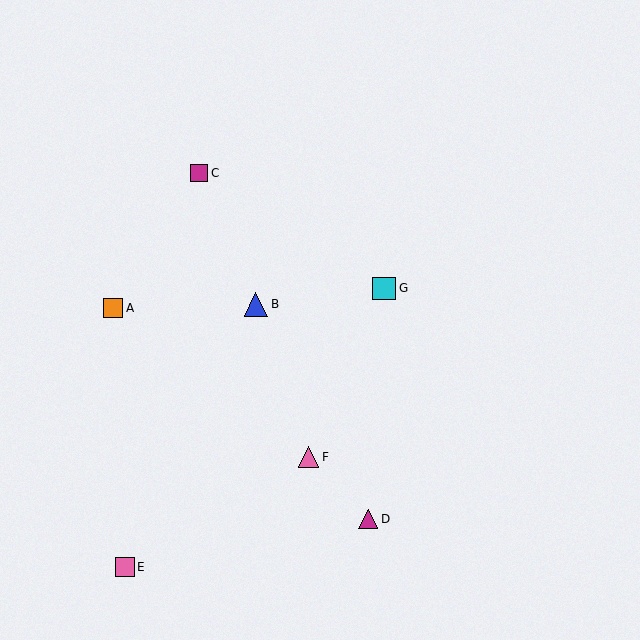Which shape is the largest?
The blue triangle (labeled B) is the largest.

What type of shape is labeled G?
Shape G is a cyan square.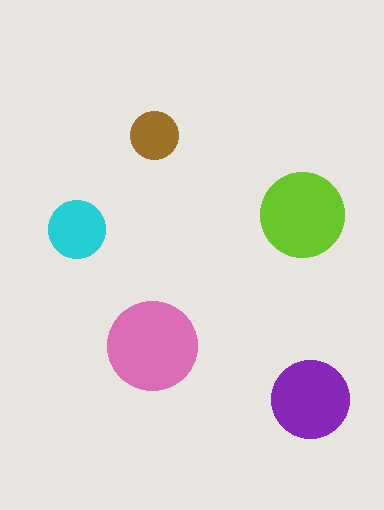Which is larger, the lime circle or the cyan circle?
The lime one.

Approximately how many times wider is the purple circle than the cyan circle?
About 1.5 times wider.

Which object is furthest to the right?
The purple circle is rightmost.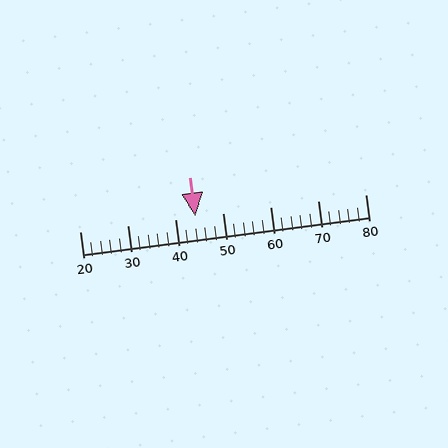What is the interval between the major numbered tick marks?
The major tick marks are spaced 10 units apart.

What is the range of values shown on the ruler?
The ruler shows values from 20 to 80.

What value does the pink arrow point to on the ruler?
The pink arrow points to approximately 44.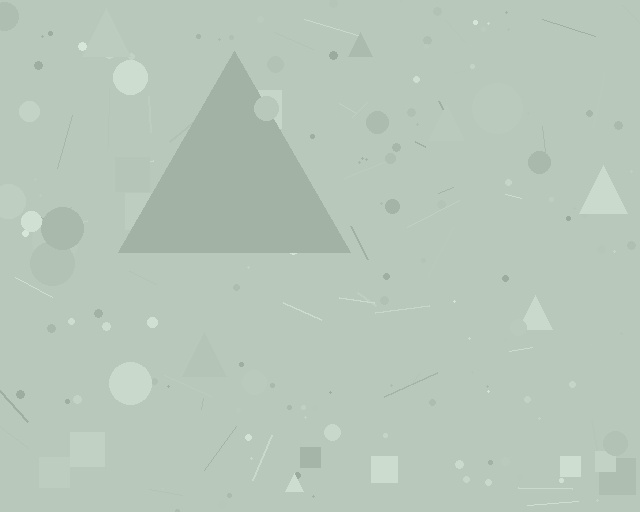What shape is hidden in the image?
A triangle is hidden in the image.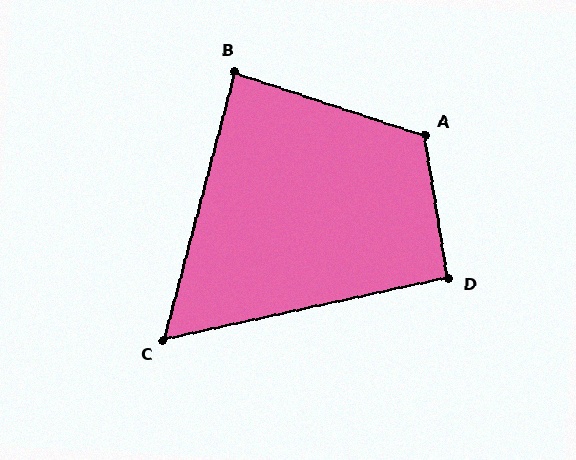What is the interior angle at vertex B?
Approximately 87 degrees (approximately right).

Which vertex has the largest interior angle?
A, at approximately 117 degrees.